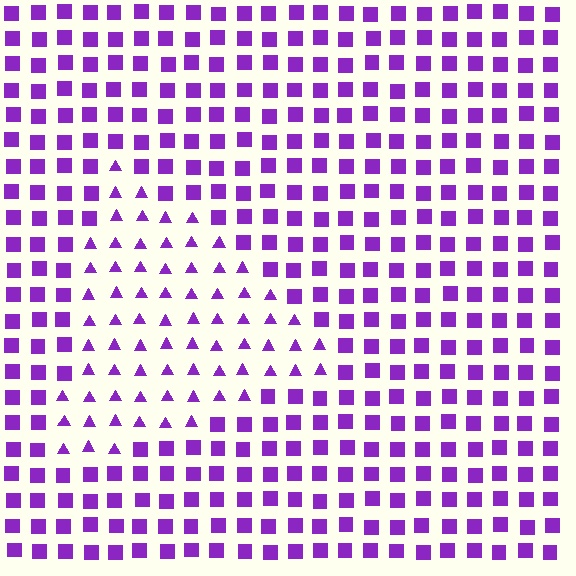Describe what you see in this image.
The image is filled with small purple elements arranged in a uniform grid. A triangle-shaped region contains triangles, while the surrounding area contains squares. The boundary is defined purely by the change in element shape.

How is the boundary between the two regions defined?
The boundary is defined by a change in element shape: triangles inside vs. squares outside. All elements share the same color and spacing.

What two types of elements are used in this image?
The image uses triangles inside the triangle region and squares outside it.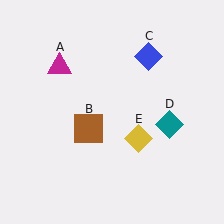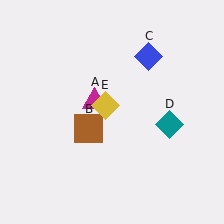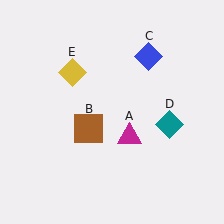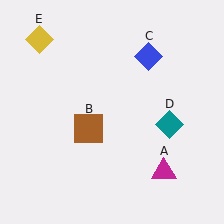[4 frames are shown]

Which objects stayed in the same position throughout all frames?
Brown square (object B) and blue diamond (object C) and teal diamond (object D) remained stationary.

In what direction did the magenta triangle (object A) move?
The magenta triangle (object A) moved down and to the right.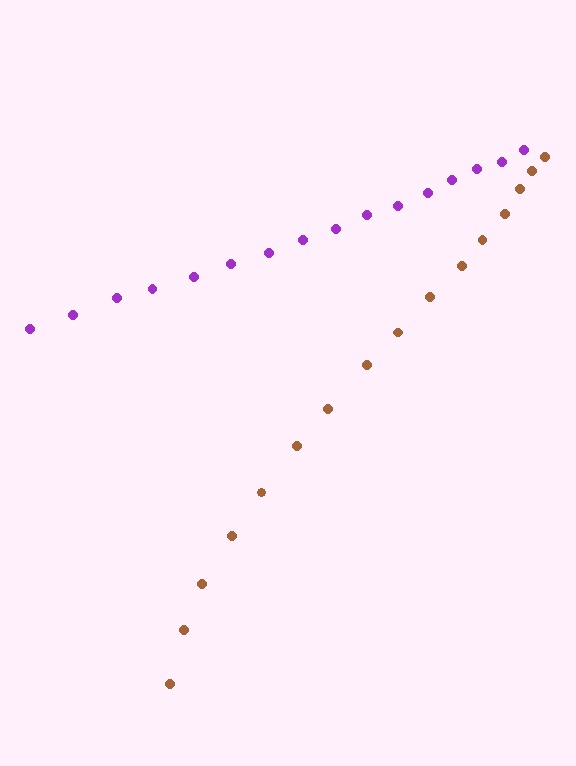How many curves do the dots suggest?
There are 2 distinct paths.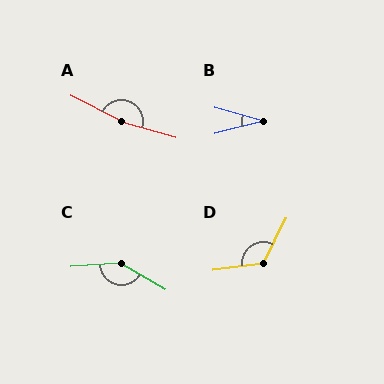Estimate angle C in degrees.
Approximately 145 degrees.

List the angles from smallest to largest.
B (30°), D (123°), C (145°), A (170°).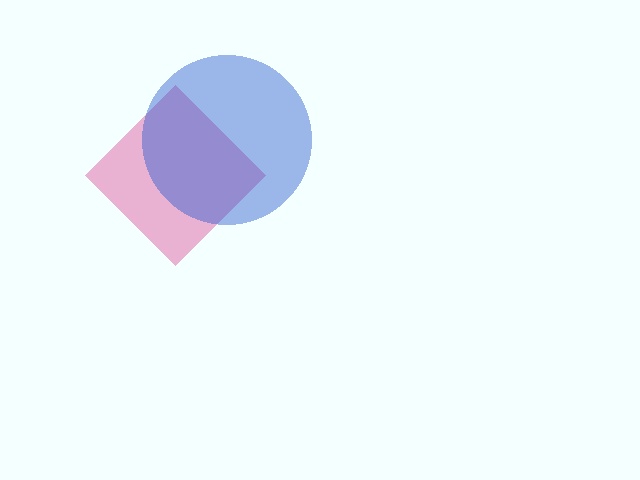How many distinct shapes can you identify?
There are 2 distinct shapes: a magenta diamond, a blue circle.